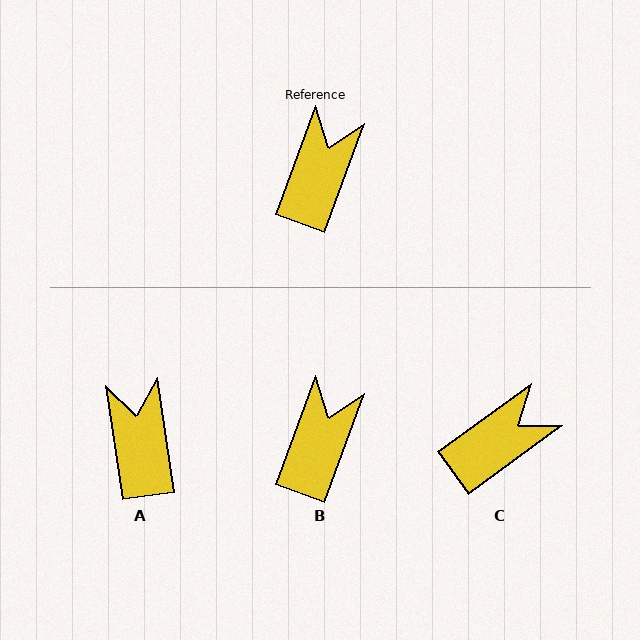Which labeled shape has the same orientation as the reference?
B.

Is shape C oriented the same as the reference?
No, it is off by about 34 degrees.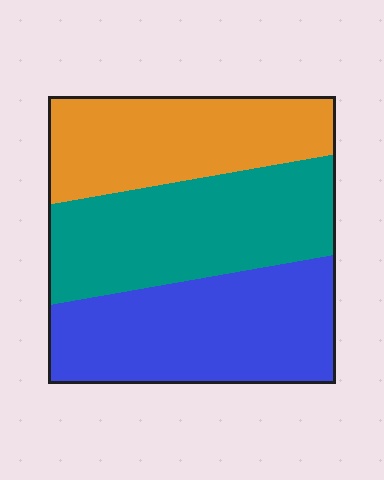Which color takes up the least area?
Orange, at roughly 30%.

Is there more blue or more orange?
Blue.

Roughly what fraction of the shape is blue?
Blue covers about 35% of the shape.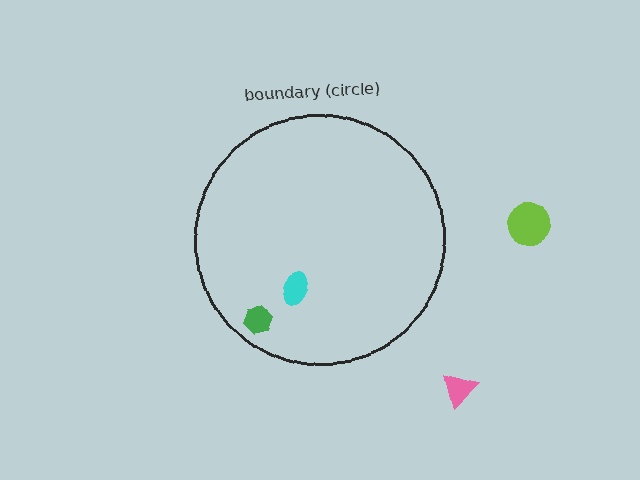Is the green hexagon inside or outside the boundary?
Inside.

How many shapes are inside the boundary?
2 inside, 2 outside.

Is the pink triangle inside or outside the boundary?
Outside.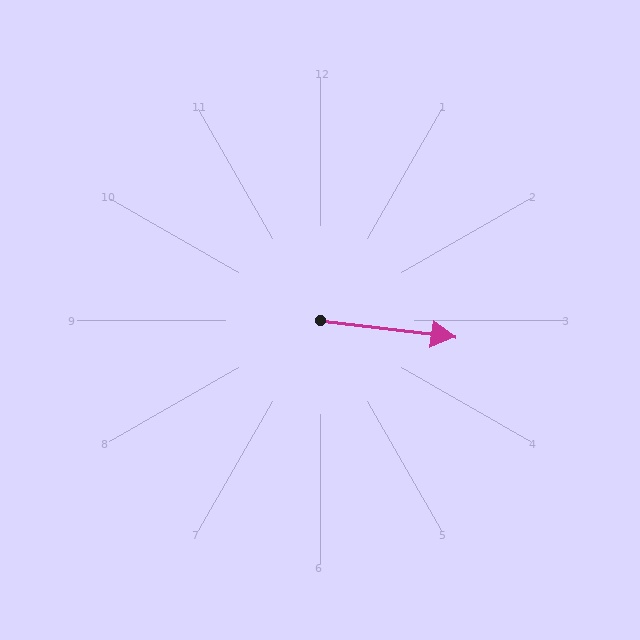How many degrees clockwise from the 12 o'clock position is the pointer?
Approximately 97 degrees.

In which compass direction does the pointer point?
East.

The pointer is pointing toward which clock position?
Roughly 3 o'clock.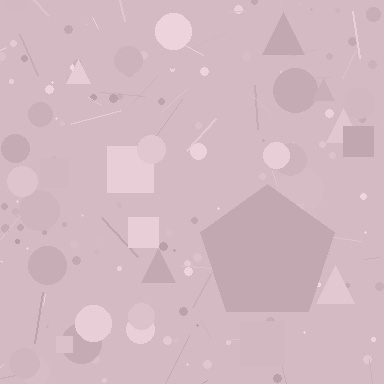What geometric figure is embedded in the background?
A pentagon is embedded in the background.